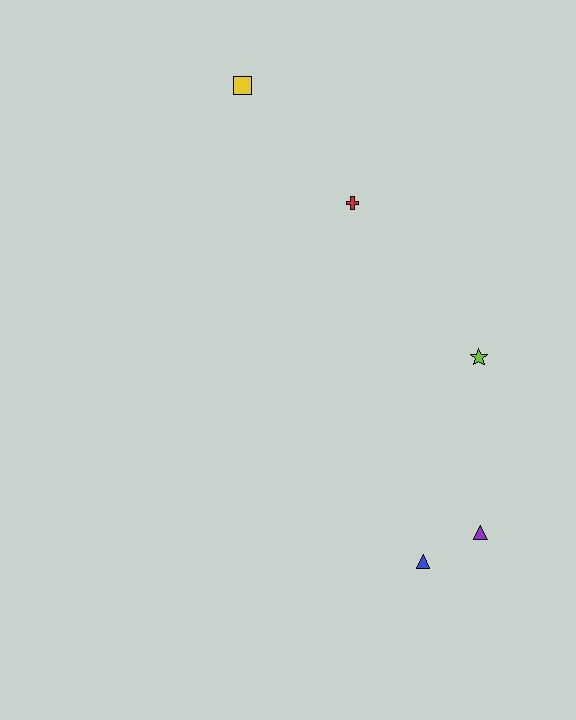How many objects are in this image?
There are 5 objects.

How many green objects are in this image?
There are no green objects.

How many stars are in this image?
There is 1 star.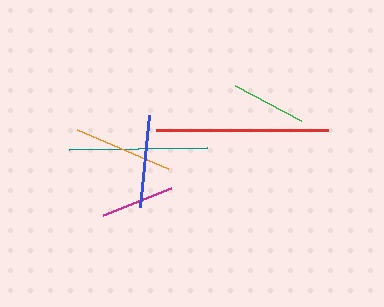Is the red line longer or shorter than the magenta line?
The red line is longer than the magenta line.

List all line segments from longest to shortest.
From longest to shortest: red, teal, orange, blue, green, magenta.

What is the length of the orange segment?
The orange segment is approximately 99 pixels long.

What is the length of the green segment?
The green segment is approximately 76 pixels long.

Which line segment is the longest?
The red line is the longest at approximately 172 pixels.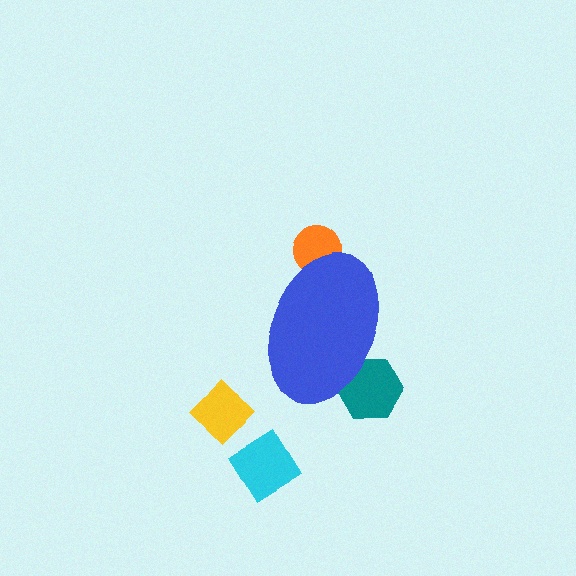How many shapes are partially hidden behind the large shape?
2 shapes are partially hidden.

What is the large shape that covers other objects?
A blue ellipse.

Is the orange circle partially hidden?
Yes, the orange circle is partially hidden behind the blue ellipse.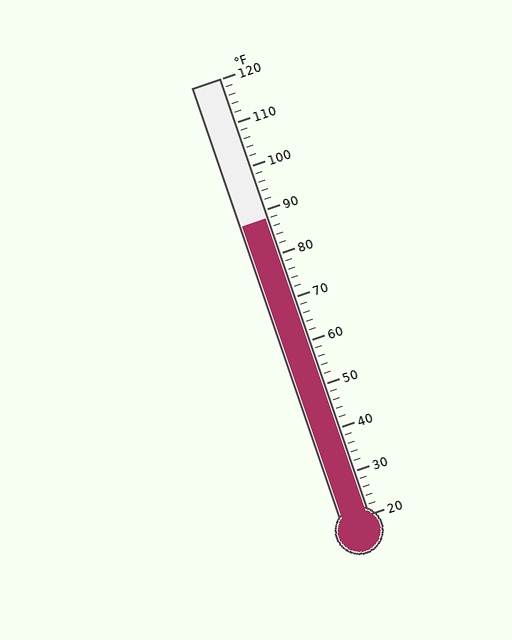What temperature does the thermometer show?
The thermometer shows approximately 88°F.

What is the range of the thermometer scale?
The thermometer scale ranges from 20°F to 120°F.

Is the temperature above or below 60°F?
The temperature is above 60°F.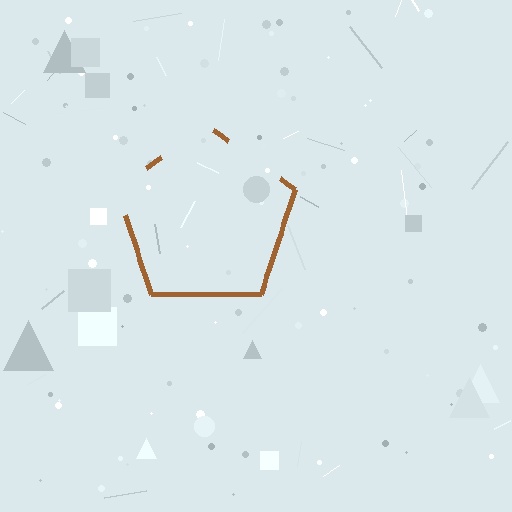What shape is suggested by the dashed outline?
The dashed outline suggests a pentagon.